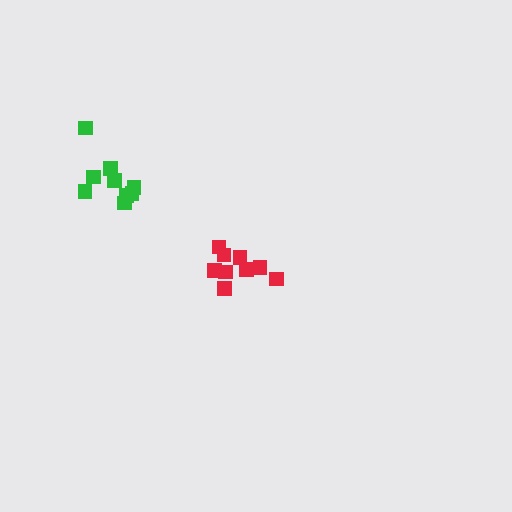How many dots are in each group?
Group 1: 10 dots, Group 2: 9 dots (19 total).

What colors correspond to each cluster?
The clusters are colored: red, green.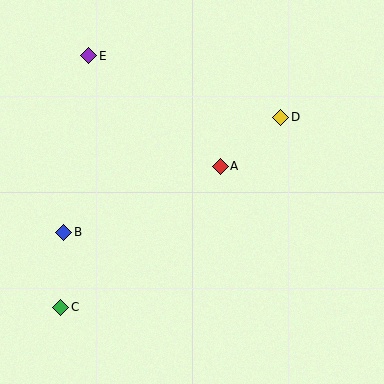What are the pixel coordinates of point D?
Point D is at (281, 117).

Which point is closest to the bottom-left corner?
Point C is closest to the bottom-left corner.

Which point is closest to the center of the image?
Point A at (220, 166) is closest to the center.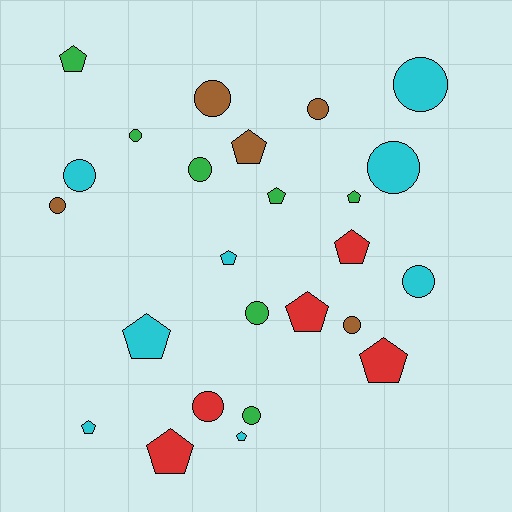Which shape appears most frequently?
Circle, with 13 objects.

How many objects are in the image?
There are 25 objects.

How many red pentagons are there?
There are 4 red pentagons.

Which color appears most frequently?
Cyan, with 8 objects.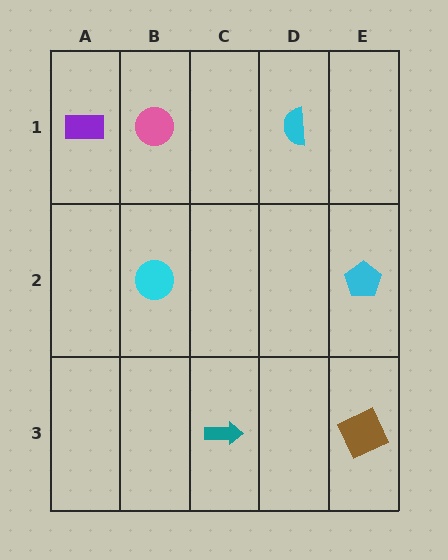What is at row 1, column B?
A pink circle.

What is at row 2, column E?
A cyan pentagon.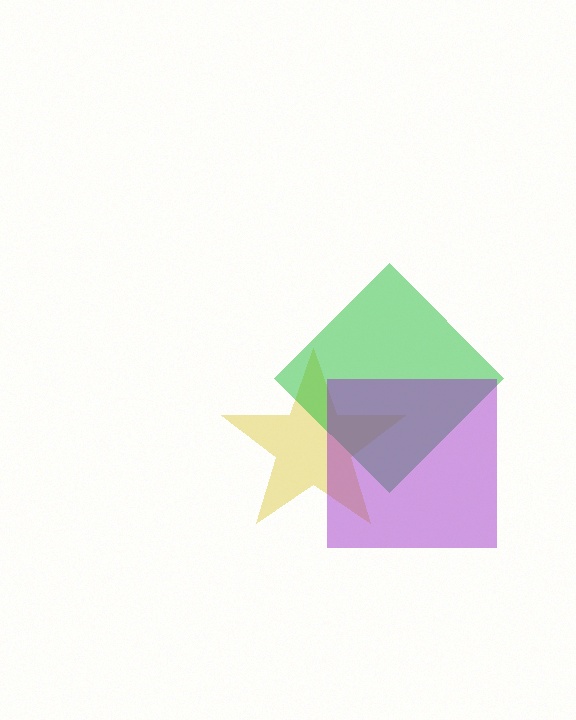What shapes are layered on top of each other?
The layered shapes are: a yellow star, a green diamond, a purple square.